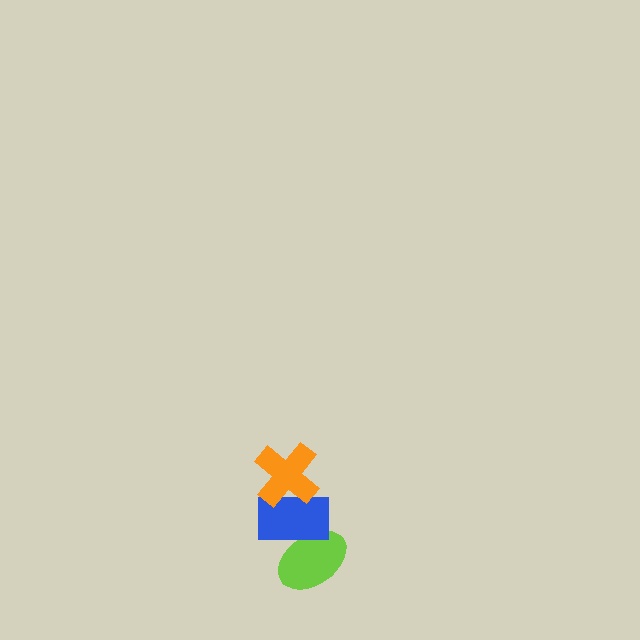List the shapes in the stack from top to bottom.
From top to bottom: the orange cross, the blue rectangle, the lime ellipse.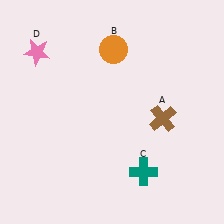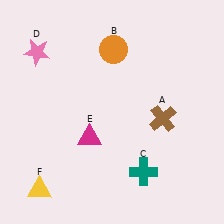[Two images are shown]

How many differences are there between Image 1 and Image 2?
There are 2 differences between the two images.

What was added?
A magenta triangle (E), a yellow triangle (F) were added in Image 2.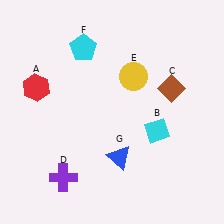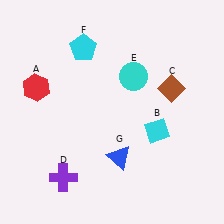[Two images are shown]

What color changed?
The circle (E) changed from yellow in Image 1 to cyan in Image 2.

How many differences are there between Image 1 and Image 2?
There is 1 difference between the two images.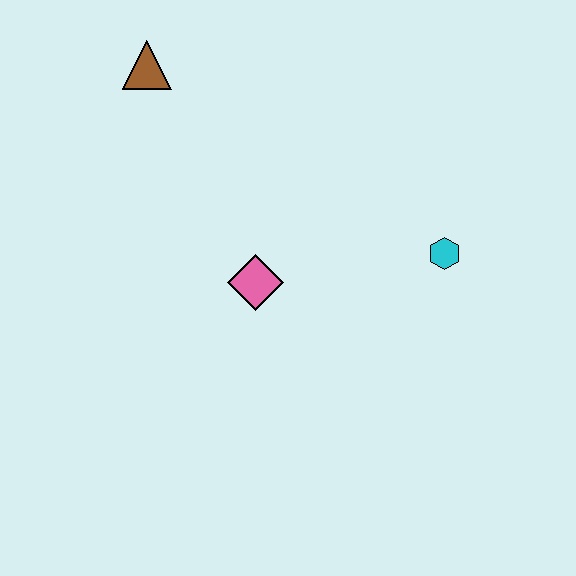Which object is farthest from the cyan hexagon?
The brown triangle is farthest from the cyan hexagon.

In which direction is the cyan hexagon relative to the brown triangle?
The cyan hexagon is to the right of the brown triangle.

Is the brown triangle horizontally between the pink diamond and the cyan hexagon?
No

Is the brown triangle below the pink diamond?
No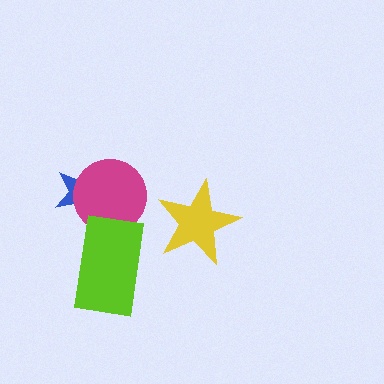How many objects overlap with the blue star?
1 object overlaps with the blue star.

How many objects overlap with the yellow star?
0 objects overlap with the yellow star.